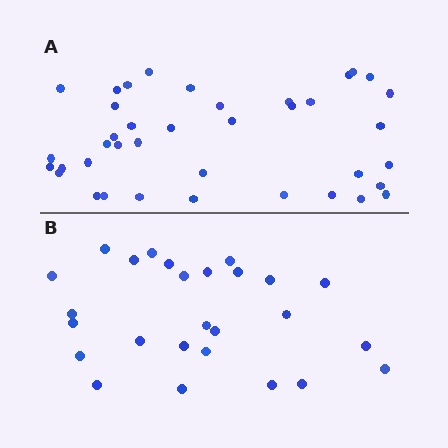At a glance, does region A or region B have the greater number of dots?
Region A (the top region) has more dots.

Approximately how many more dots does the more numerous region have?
Region A has approximately 15 more dots than region B.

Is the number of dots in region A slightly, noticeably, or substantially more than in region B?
Region A has substantially more. The ratio is roughly 1.5 to 1.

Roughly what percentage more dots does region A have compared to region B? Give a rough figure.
About 50% more.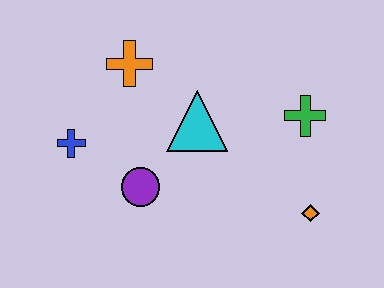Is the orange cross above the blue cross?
Yes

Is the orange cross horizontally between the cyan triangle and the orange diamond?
No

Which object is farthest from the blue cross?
The orange diamond is farthest from the blue cross.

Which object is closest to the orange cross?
The cyan triangle is closest to the orange cross.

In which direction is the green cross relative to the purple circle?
The green cross is to the right of the purple circle.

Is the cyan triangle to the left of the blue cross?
No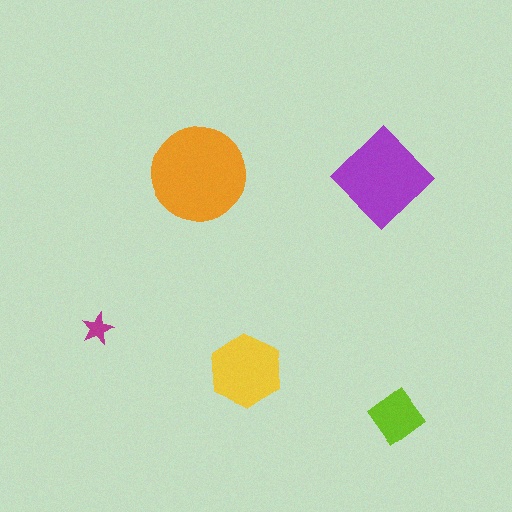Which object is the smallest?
The magenta star.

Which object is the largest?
The orange circle.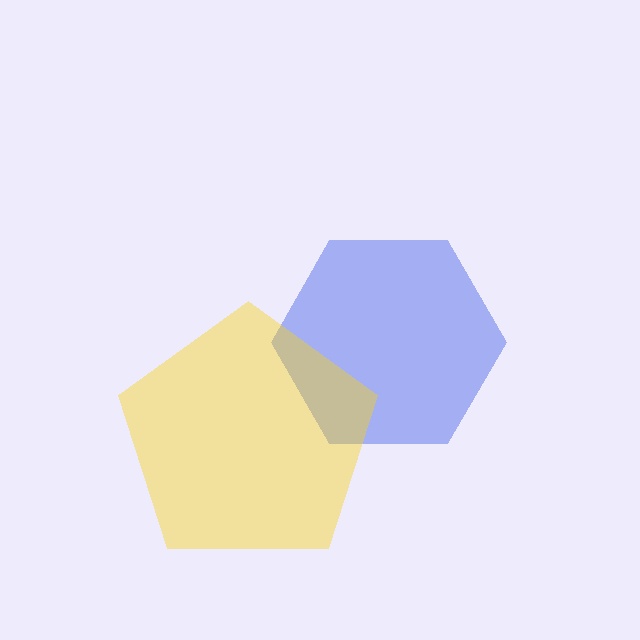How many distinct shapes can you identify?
There are 2 distinct shapes: a blue hexagon, a yellow pentagon.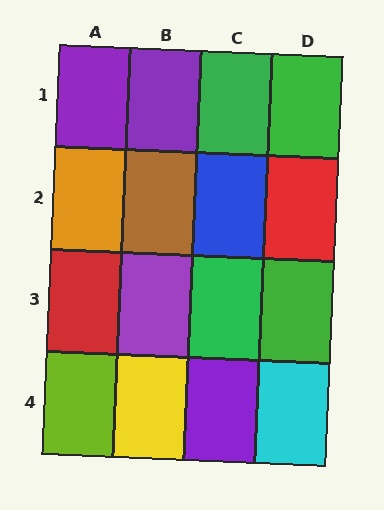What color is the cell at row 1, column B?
Purple.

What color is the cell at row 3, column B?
Purple.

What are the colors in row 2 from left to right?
Orange, brown, blue, red.